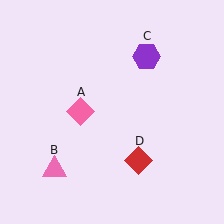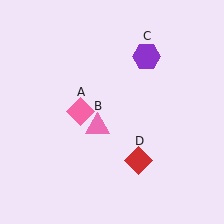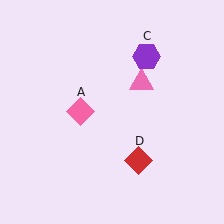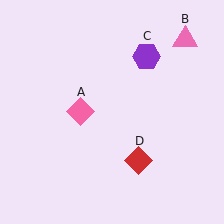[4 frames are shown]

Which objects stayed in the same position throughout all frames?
Pink diamond (object A) and purple hexagon (object C) and red diamond (object D) remained stationary.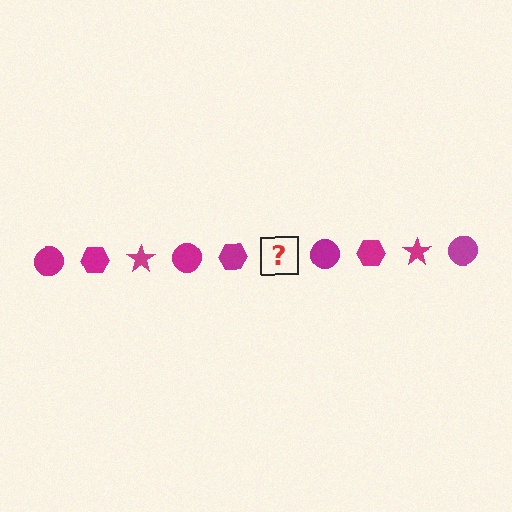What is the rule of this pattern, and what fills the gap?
The rule is that the pattern cycles through circle, hexagon, star shapes in magenta. The gap should be filled with a magenta star.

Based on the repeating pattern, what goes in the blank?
The blank should be a magenta star.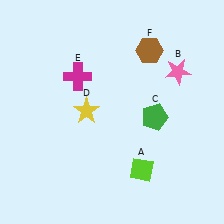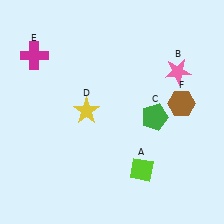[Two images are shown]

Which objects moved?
The objects that moved are: the magenta cross (E), the brown hexagon (F).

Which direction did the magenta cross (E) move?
The magenta cross (E) moved left.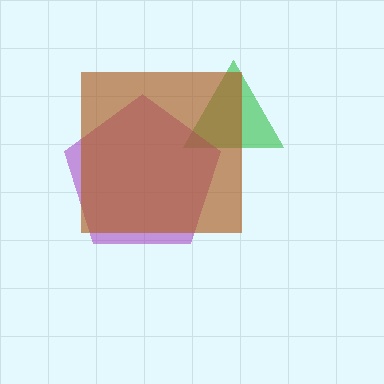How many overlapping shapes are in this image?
There are 3 overlapping shapes in the image.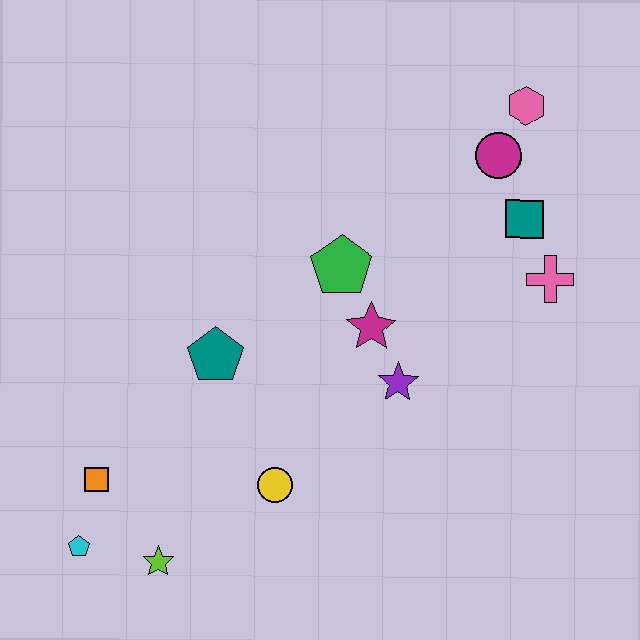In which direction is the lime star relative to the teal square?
The lime star is to the left of the teal square.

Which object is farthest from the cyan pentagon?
The pink hexagon is farthest from the cyan pentagon.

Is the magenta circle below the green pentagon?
No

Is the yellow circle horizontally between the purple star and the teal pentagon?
Yes